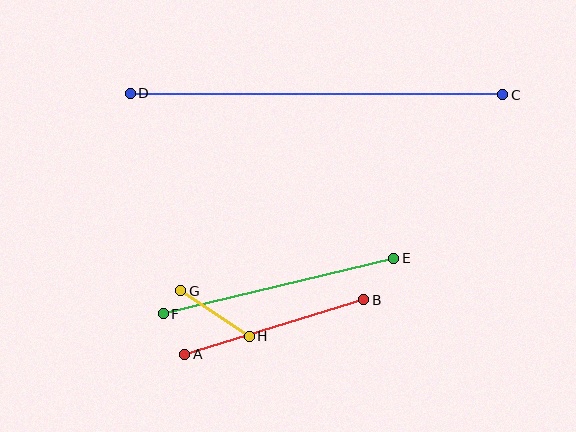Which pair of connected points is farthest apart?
Points C and D are farthest apart.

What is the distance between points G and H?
The distance is approximately 83 pixels.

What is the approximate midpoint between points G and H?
The midpoint is at approximately (215, 314) pixels.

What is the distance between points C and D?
The distance is approximately 373 pixels.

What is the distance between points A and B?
The distance is approximately 187 pixels.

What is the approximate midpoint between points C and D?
The midpoint is at approximately (317, 94) pixels.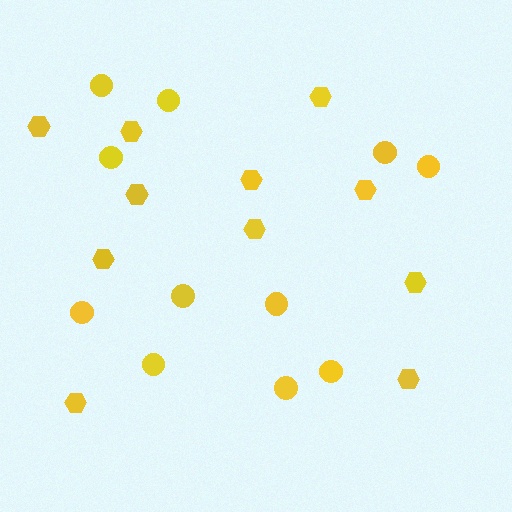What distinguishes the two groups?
There are 2 groups: one group of circles (11) and one group of hexagons (11).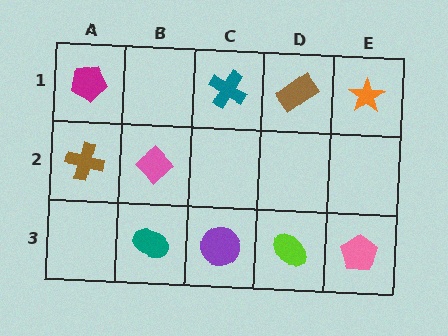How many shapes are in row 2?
2 shapes.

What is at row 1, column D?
A brown rectangle.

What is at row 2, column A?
A brown cross.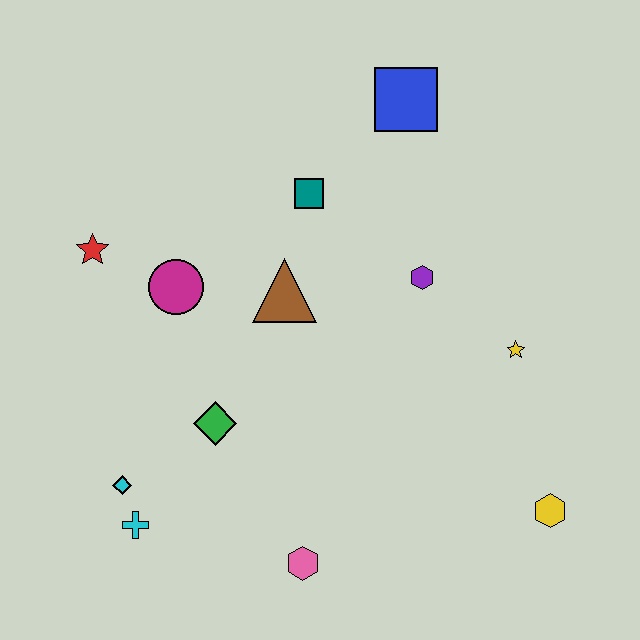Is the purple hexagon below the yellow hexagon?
No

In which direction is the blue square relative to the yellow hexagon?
The blue square is above the yellow hexagon.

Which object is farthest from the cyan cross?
The blue square is farthest from the cyan cross.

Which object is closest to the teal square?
The brown triangle is closest to the teal square.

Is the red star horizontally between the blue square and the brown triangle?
No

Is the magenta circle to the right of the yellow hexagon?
No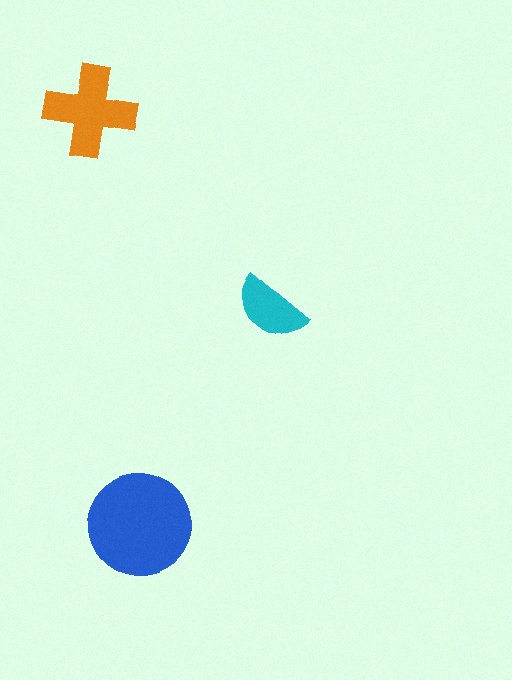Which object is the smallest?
The cyan semicircle.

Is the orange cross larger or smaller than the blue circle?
Smaller.